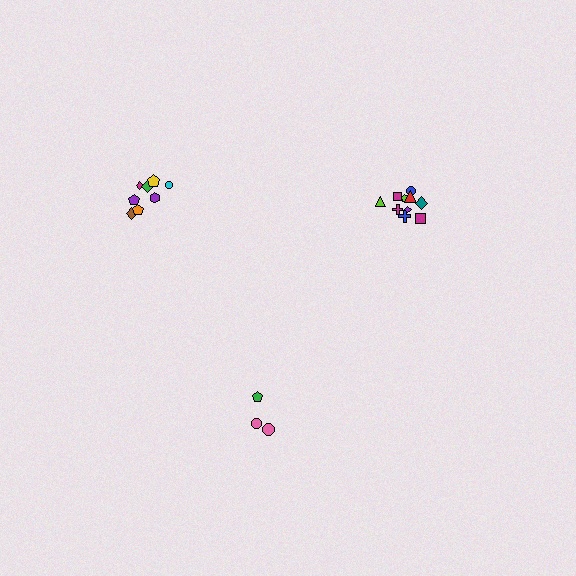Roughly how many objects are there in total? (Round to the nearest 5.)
Roughly 20 objects in total.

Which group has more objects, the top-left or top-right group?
The top-right group.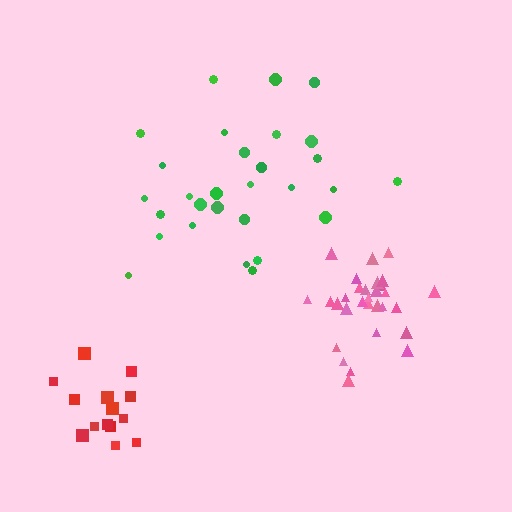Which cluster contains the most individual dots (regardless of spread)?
Pink (30).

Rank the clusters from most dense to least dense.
pink, red, green.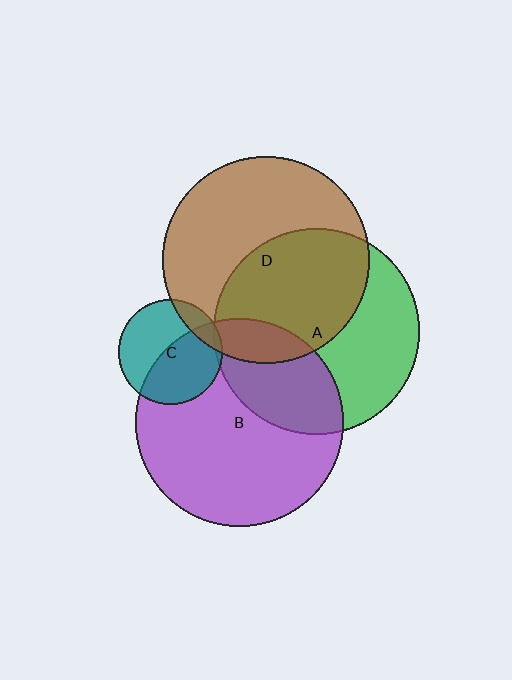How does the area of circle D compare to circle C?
Approximately 3.9 times.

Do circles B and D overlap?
Yes.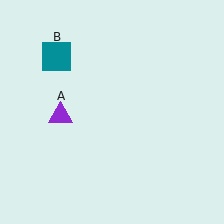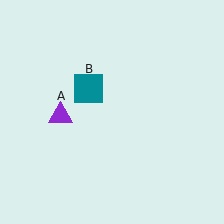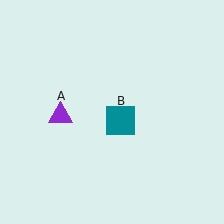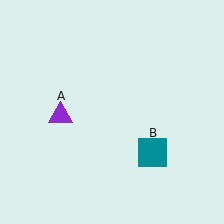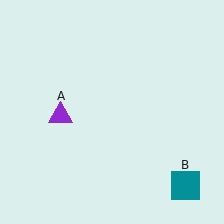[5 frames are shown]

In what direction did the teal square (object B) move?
The teal square (object B) moved down and to the right.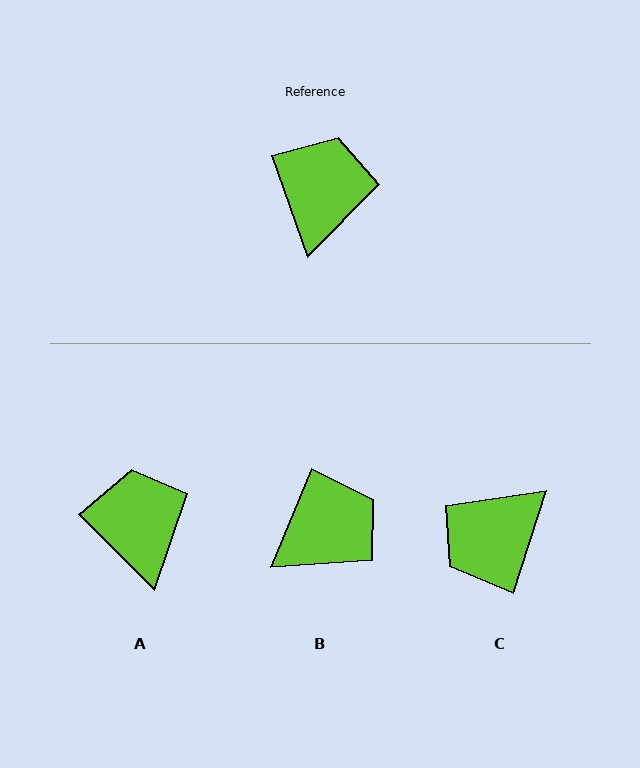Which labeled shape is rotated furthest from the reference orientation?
C, about 143 degrees away.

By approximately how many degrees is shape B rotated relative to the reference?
Approximately 42 degrees clockwise.